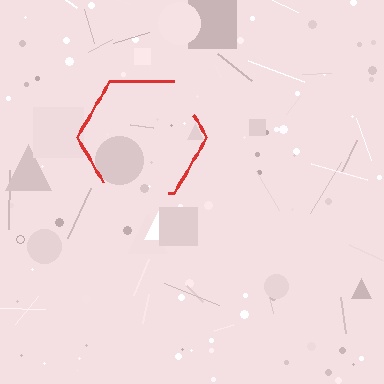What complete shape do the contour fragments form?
The contour fragments form a hexagon.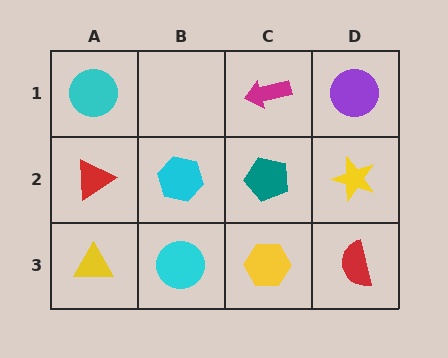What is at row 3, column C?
A yellow hexagon.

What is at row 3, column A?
A yellow triangle.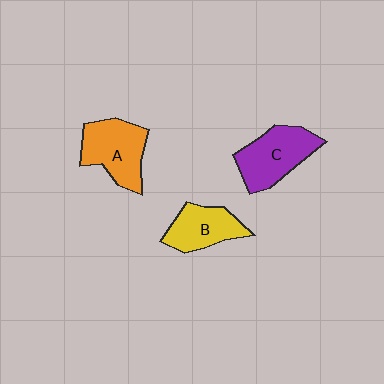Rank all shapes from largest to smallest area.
From largest to smallest: C (purple), A (orange), B (yellow).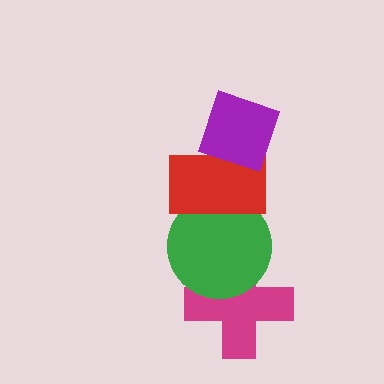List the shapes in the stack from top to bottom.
From top to bottom: the purple diamond, the red rectangle, the green circle, the magenta cross.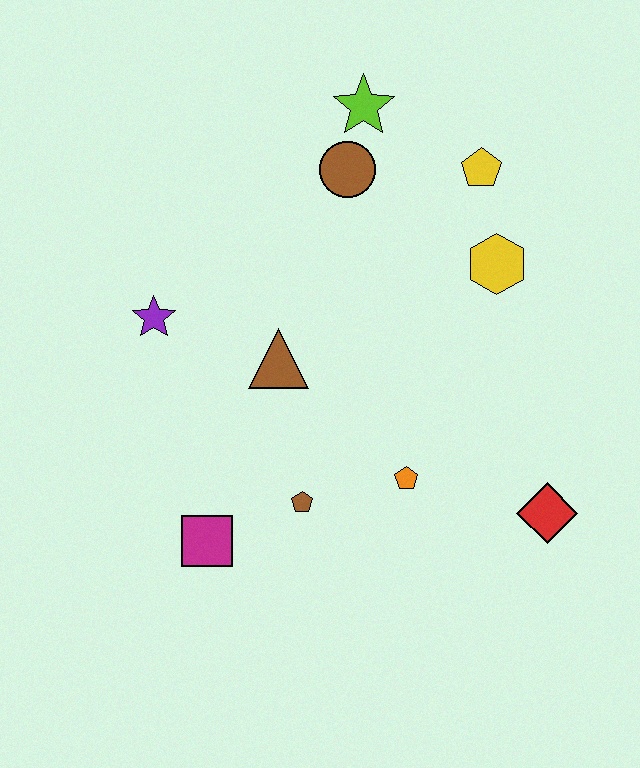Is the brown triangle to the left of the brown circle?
Yes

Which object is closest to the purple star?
The brown triangle is closest to the purple star.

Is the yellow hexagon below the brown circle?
Yes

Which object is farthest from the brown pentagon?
The lime star is farthest from the brown pentagon.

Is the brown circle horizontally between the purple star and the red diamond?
Yes